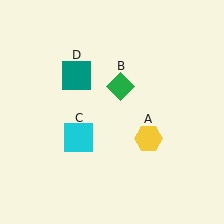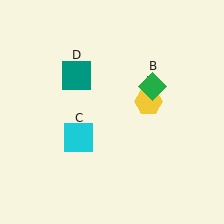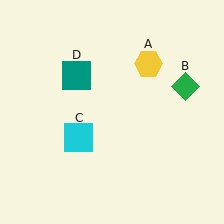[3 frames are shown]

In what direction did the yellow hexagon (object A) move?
The yellow hexagon (object A) moved up.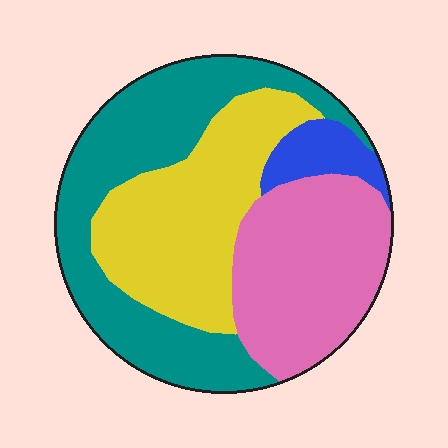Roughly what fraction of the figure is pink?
Pink covers 28% of the figure.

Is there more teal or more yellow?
Teal.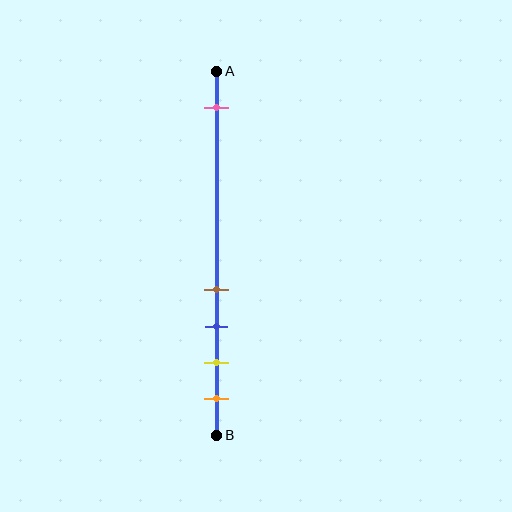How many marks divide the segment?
There are 5 marks dividing the segment.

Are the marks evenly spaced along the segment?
No, the marks are not evenly spaced.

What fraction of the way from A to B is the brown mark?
The brown mark is approximately 60% (0.6) of the way from A to B.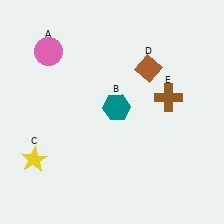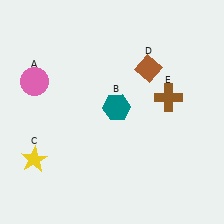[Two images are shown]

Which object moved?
The pink circle (A) moved down.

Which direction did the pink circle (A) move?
The pink circle (A) moved down.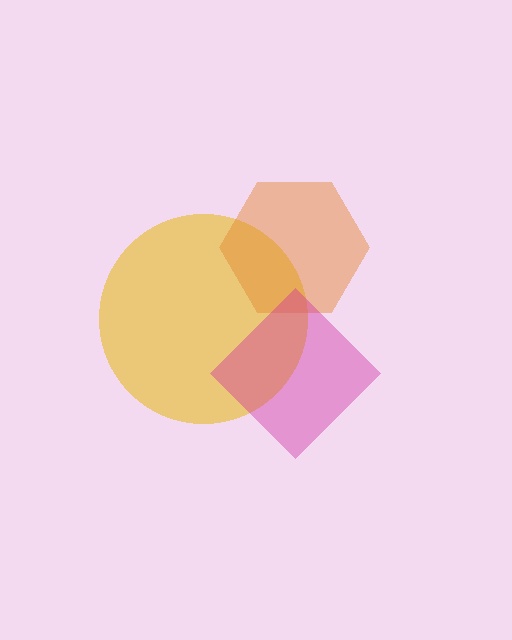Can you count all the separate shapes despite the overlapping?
Yes, there are 3 separate shapes.